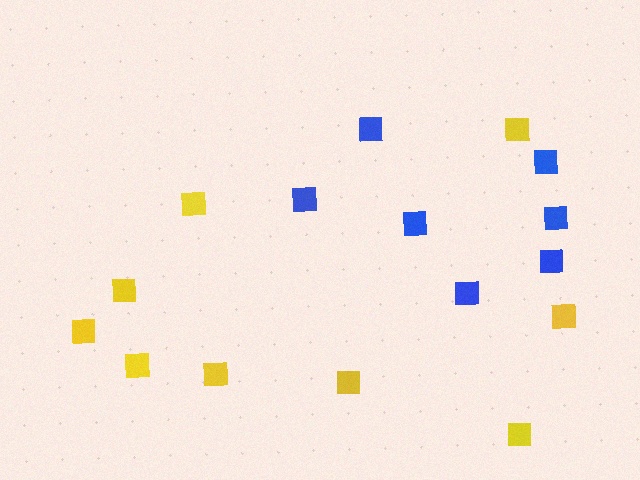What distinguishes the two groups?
There are 2 groups: one group of blue squares (7) and one group of yellow squares (9).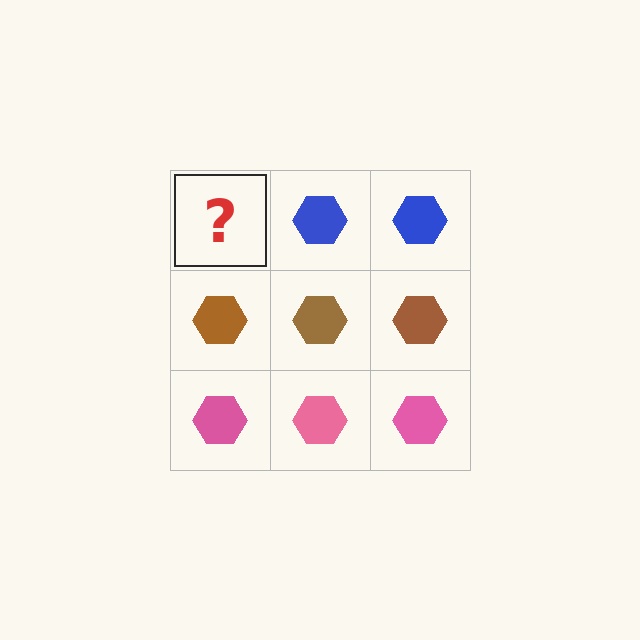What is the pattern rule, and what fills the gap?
The rule is that each row has a consistent color. The gap should be filled with a blue hexagon.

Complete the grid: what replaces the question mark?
The question mark should be replaced with a blue hexagon.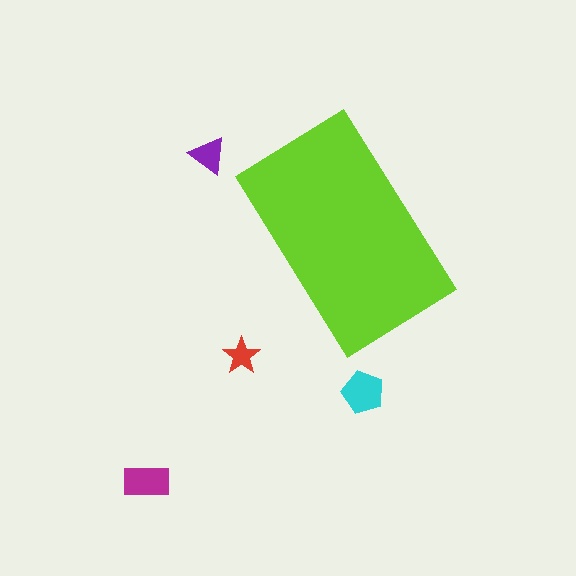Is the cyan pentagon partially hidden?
No, the cyan pentagon is fully visible.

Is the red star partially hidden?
No, the red star is fully visible.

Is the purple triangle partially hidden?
No, the purple triangle is fully visible.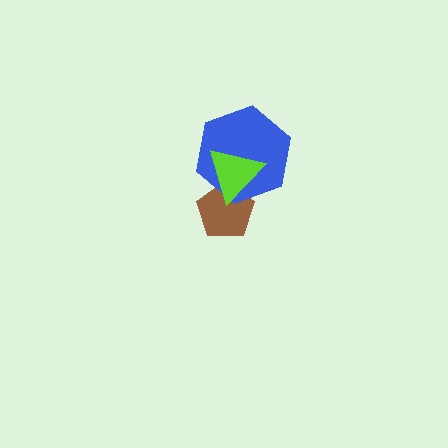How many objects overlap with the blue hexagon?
2 objects overlap with the blue hexagon.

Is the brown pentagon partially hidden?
Yes, it is partially covered by another shape.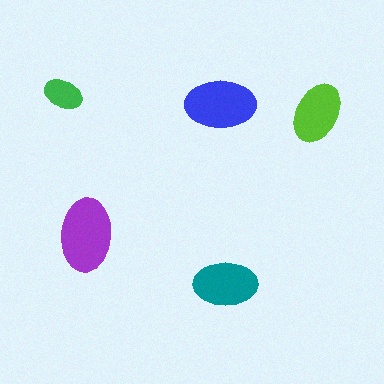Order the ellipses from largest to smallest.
the purple one, the blue one, the teal one, the lime one, the green one.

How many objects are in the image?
There are 5 objects in the image.